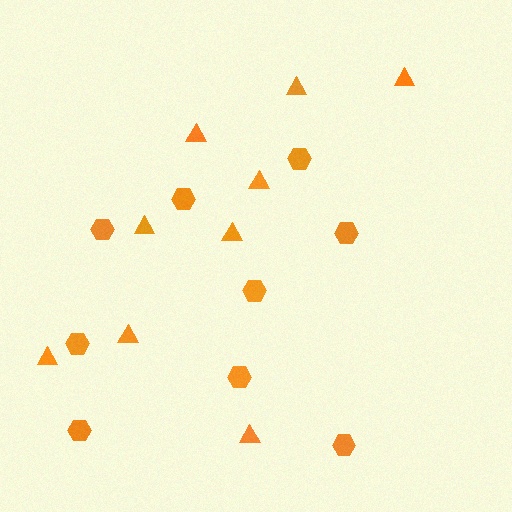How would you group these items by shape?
There are 2 groups: one group of hexagons (9) and one group of triangles (9).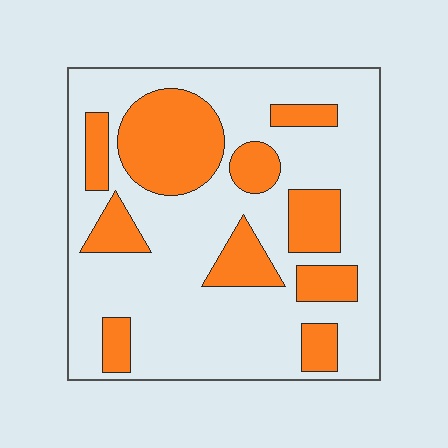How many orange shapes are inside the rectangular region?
10.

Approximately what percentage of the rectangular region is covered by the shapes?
Approximately 30%.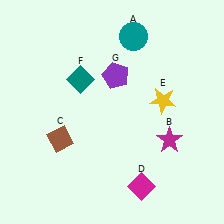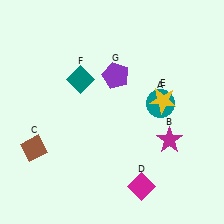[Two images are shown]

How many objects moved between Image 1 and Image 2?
2 objects moved between the two images.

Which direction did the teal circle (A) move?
The teal circle (A) moved down.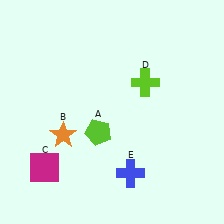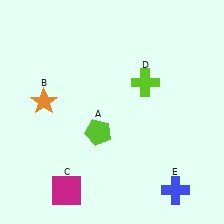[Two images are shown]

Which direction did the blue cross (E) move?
The blue cross (E) moved right.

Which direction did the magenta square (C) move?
The magenta square (C) moved down.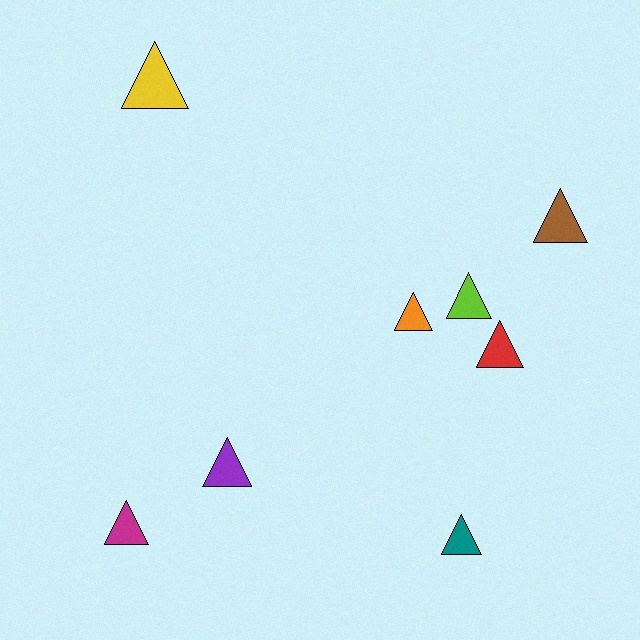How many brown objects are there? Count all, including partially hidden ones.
There is 1 brown object.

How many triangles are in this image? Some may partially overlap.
There are 8 triangles.